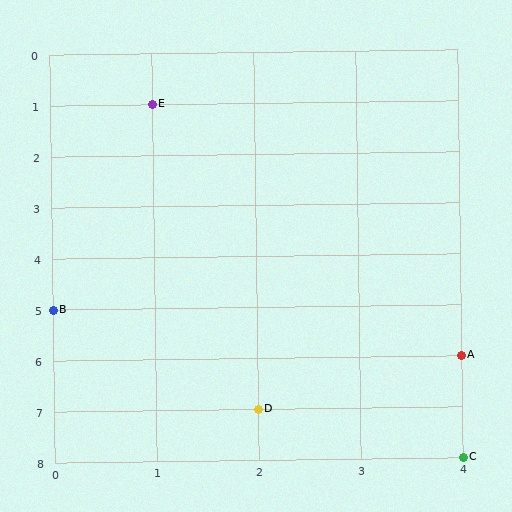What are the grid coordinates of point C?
Point C is at grid coordinates (4, 8).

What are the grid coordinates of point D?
Point D is at grid coordinates (2, 7).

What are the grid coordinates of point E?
Point E is at grid coordinates (1, 1).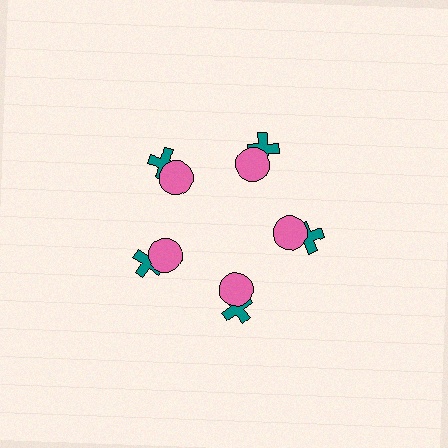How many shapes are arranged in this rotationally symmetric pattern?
There are 10 shapes, arranged in 5 groups of 2.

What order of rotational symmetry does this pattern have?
This pattern has 5-fold rotational symmetry.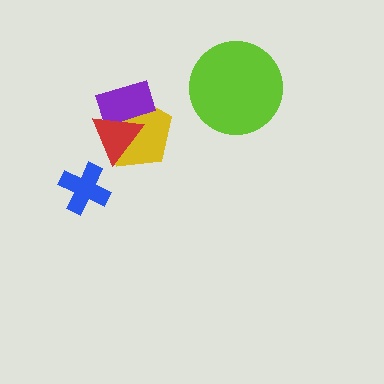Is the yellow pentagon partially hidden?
Yes, it is partially covered by another shape.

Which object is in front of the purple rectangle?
The red triangle is in front of the purple rectangle.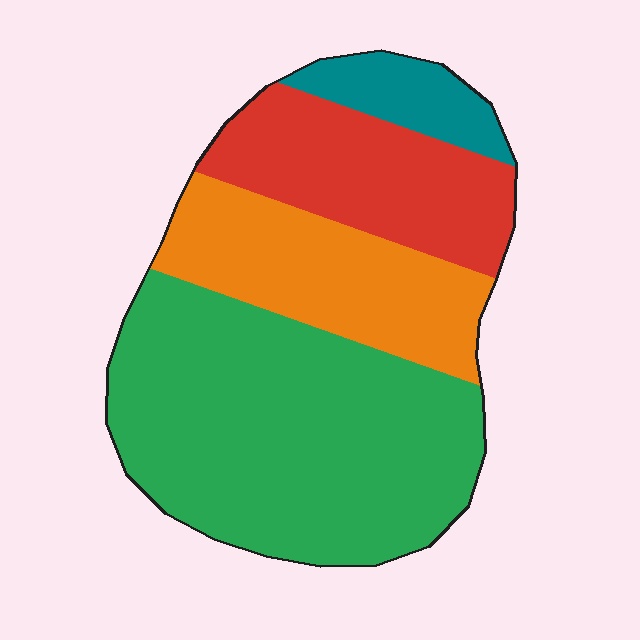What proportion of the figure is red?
Red takes up less than a quarter of the figure.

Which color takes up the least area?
Teal, at roughly 10%.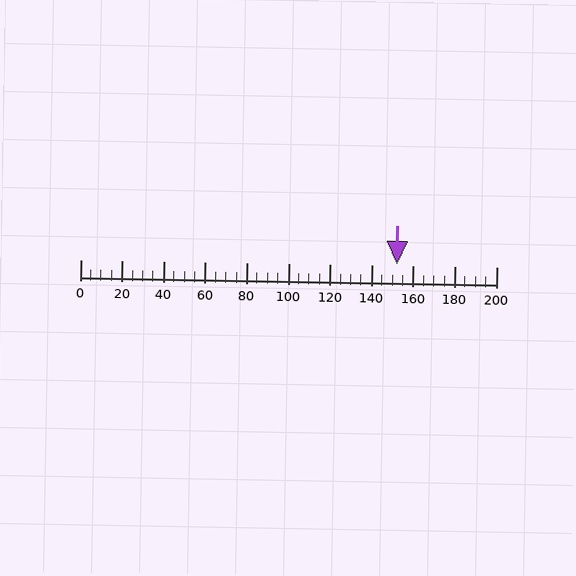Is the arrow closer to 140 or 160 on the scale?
The arrow is closer to 160.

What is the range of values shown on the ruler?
The ruler shows values from 0 to 200.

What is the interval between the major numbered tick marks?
The major tick marks are spaced 20 units apart.